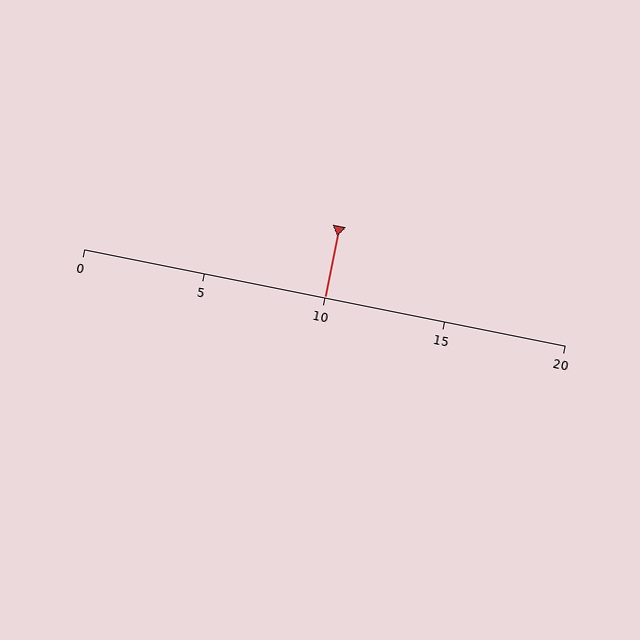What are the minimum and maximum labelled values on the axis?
The axis runs from 0 to 20.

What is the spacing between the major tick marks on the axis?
The major ticks are spaced 5 apart.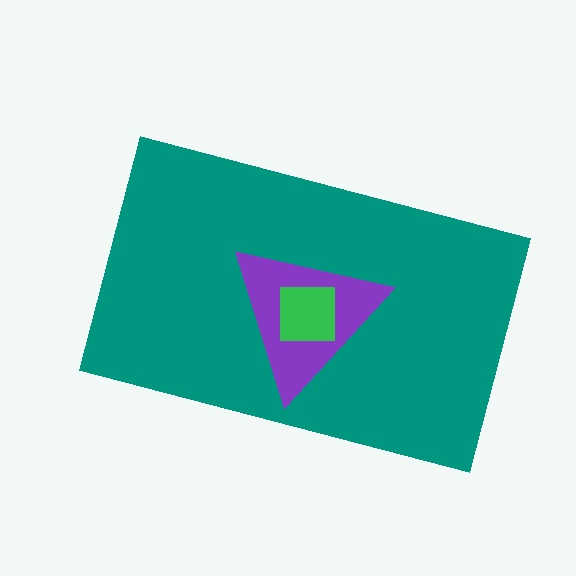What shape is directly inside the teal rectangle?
The purple triangle.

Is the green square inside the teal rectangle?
Yes.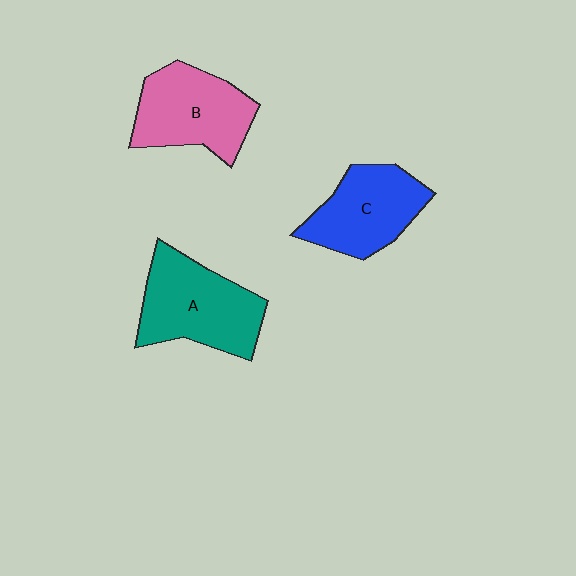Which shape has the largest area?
Shape A (teal).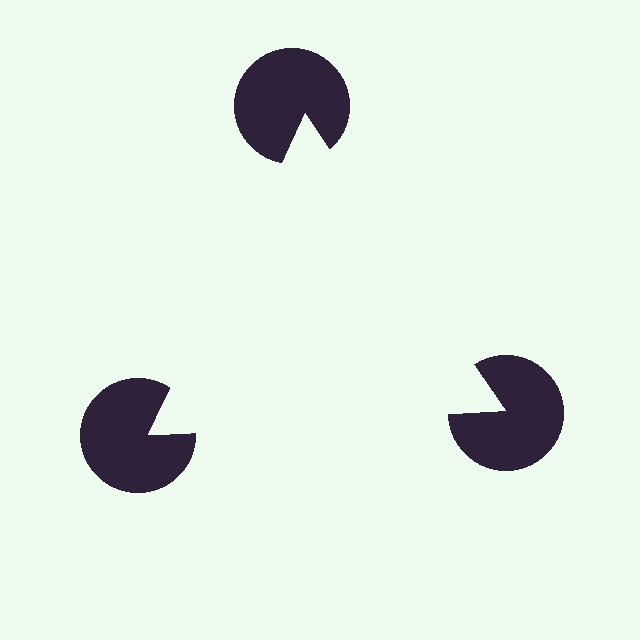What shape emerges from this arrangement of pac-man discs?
An illusory triangle — its edges are inferred from the aligned wedge cuts in the pac-man discs, not physically drawn.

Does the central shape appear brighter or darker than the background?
It typically appears slightly brighter than the background, even though no actual brightness change is drawn.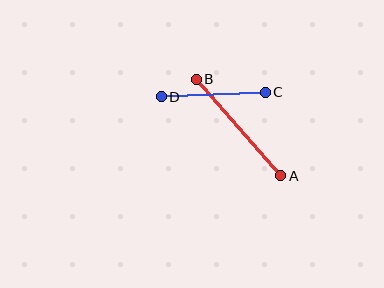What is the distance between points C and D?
The distance is approximately 104 pixels.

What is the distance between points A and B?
The distance is approximately 128 pixels.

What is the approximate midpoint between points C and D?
The midpoint is at approximately (213, 94) pixels.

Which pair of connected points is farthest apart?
Points A and B are farthest apart.